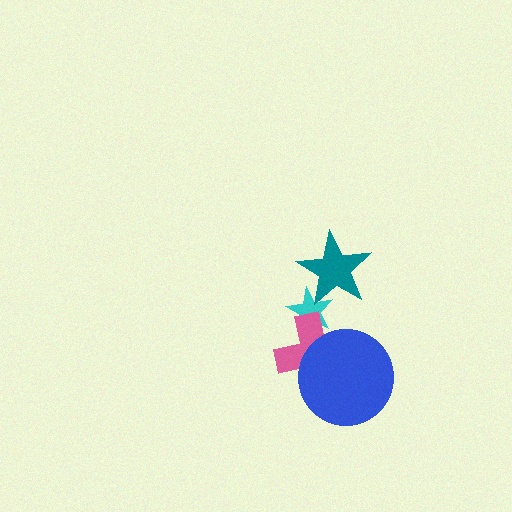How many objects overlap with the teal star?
1 object overlaps with the teal star.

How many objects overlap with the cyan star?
2 objects overlap with the cyan star.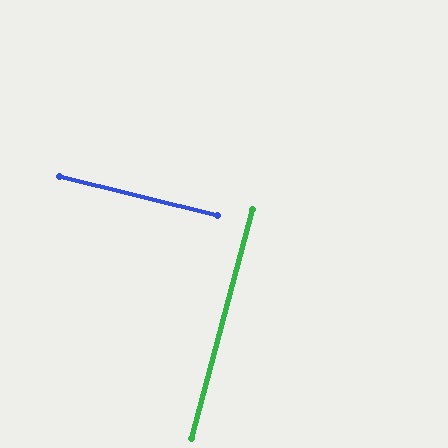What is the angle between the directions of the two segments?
Approximately 89 degrees.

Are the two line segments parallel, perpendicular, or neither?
Perpendicular — they meet at approximately 89°.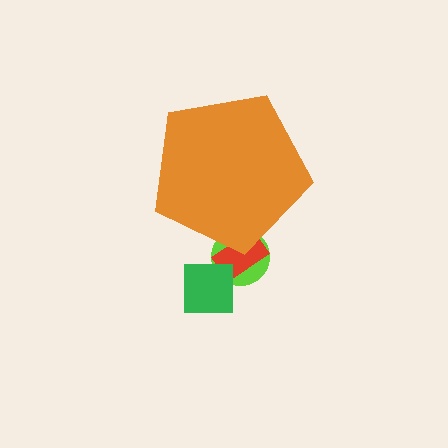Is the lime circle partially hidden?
Yes, the lime circle is partially hidden behind the orange pentagon.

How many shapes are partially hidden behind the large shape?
2 shapes are partially hidden.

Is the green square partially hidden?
No, the green square is fully visible.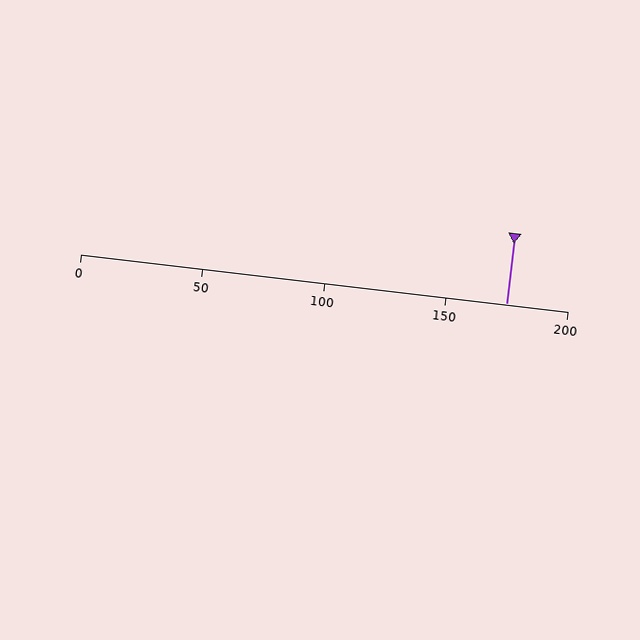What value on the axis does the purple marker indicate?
The marker indicates approximately 175.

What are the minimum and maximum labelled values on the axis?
The axis runs from 0 to 200.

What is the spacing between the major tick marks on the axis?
The major ticks are spaced 50 apart.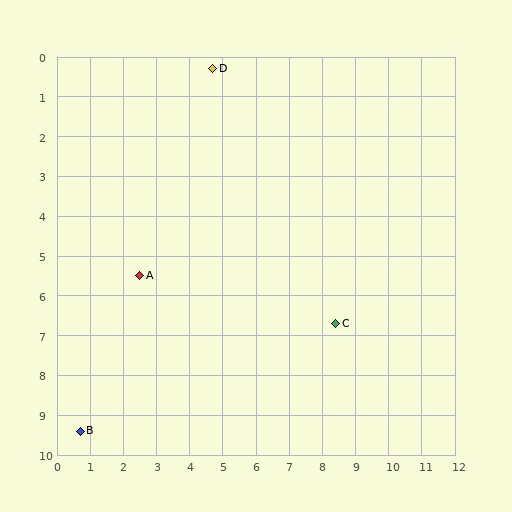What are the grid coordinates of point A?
Point A is at approximately (2.5, 5.5).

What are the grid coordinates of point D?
Point D is at approximately (4.7, 0.3).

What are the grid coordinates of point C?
Point C is at approximately (8.4, 6.7).